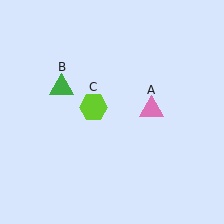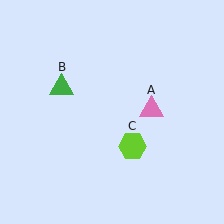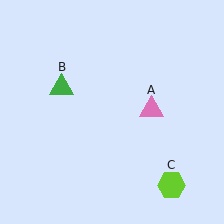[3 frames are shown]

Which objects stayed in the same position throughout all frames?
Pink triangle (object A) and green triangle (object B) remained stationary.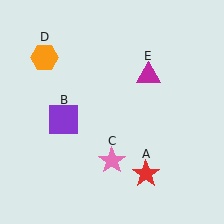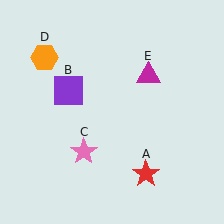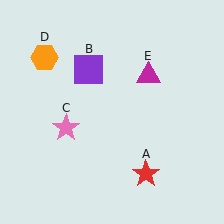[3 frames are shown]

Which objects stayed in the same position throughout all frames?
Red star (object A) and orange hexagon (object D) and magenta triangle (object E) remained stationary.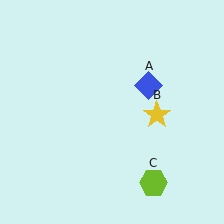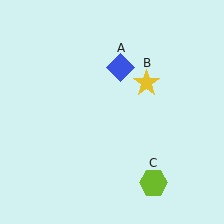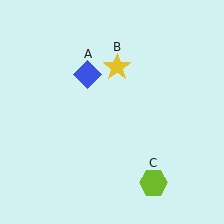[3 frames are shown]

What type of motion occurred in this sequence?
The blue diamond (object A), yellow star (object B) rotated counterclockwise around the center of the scene.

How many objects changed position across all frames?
2 objects changed position: blue diamond (object A), yellow star (object B).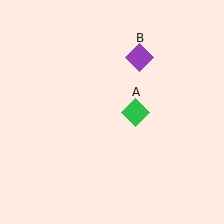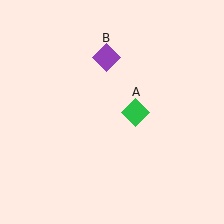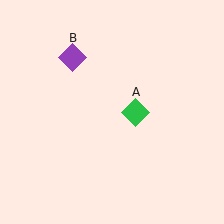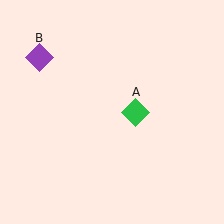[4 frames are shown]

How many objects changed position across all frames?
1 object changed position: purple diamond (object B).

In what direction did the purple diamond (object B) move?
The purple diamond (object B) moved left.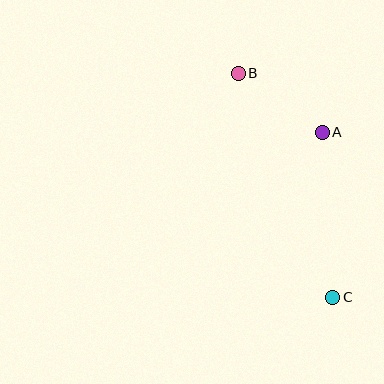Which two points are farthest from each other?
Points B and C are farthest from each other.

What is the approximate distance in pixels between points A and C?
The distance between A and C is approximately 165 pixels.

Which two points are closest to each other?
Points A and B are closest to each other.